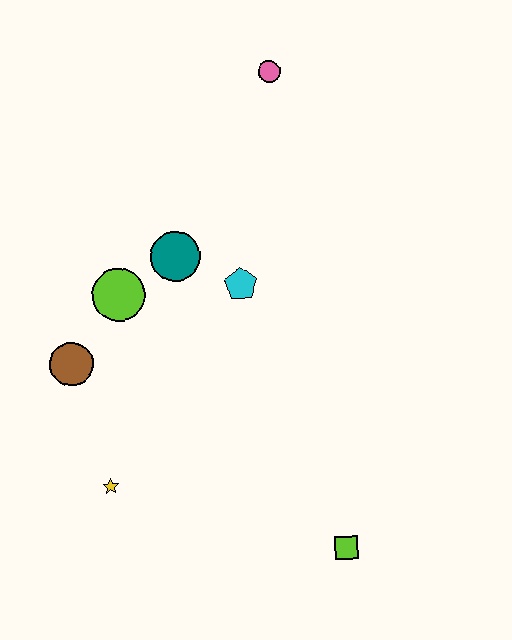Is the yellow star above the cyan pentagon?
No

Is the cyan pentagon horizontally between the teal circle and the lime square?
Yes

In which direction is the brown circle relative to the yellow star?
The brown circle is above the yellow star.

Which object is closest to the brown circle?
The lime circle is closest to the brown circle.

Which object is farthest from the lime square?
The pink circle is farthest from the lime square.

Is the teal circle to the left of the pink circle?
Yes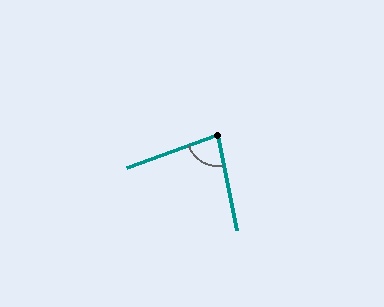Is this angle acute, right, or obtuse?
It is acute.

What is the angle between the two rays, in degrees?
Approximately 81 degrees.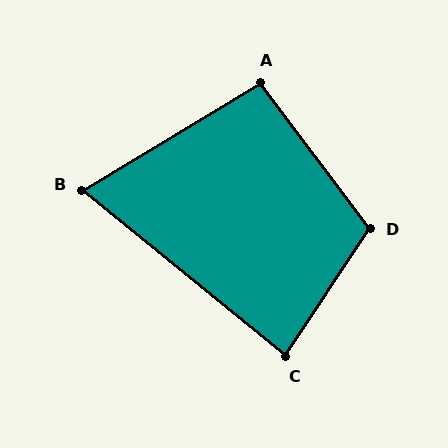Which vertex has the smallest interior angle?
B, at approximately 70 degrees.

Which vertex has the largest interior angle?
D, at approximately 110 degrees.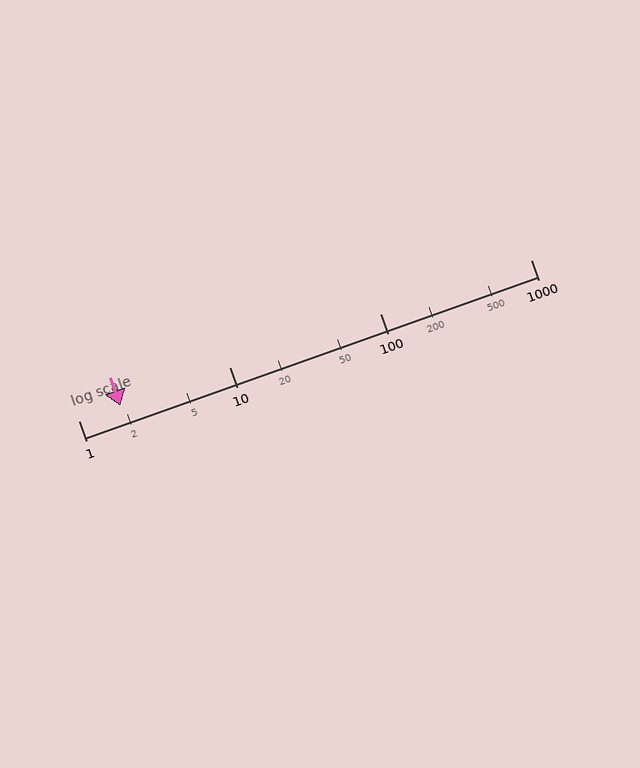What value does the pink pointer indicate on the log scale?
The pointer indicates approximately 1.9.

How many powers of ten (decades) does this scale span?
The scale spans 3 decades, from 1 to 1000.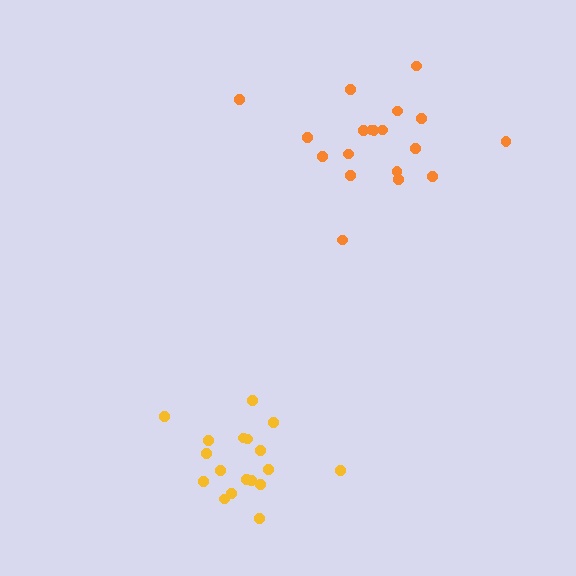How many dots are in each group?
Group 1: 18 dots, Group 2: 19 dots (37 total).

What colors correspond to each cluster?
The clusters are colored: yellow, orange.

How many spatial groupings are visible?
There are 2 spatial groupings.